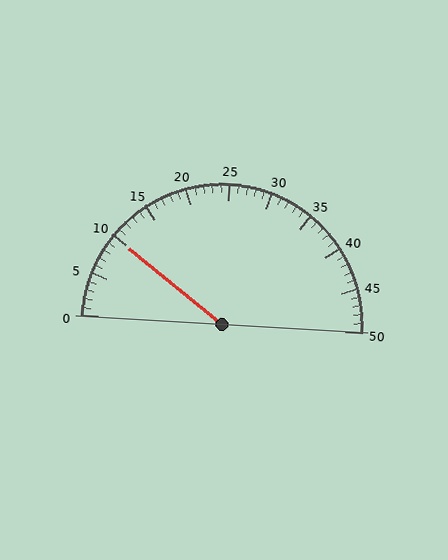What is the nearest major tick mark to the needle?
The nearest major tick mark is 10.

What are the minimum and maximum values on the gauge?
The gauge ranges from 0 to 50.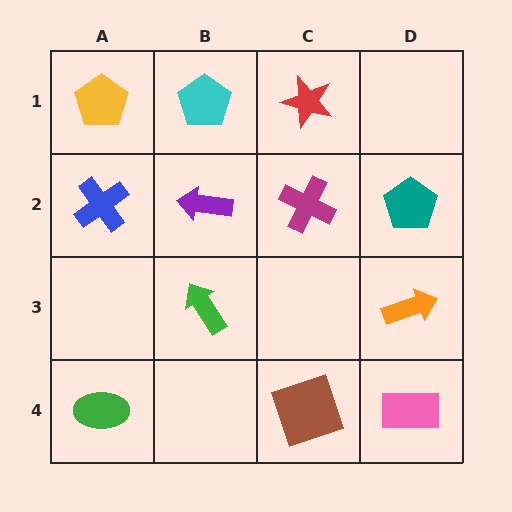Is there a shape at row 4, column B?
No, that cell is empty.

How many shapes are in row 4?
3 shapes.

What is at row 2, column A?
A blue cross.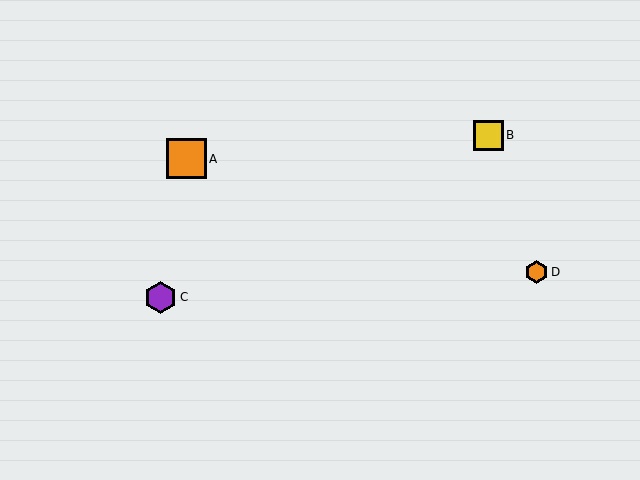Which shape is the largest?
The orange square (labeled A) is the largest.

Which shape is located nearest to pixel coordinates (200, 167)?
The orange square (labeled A) at (186, 159) is nearest to that location.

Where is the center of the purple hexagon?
The center of the purple hexagon is at (161, 297).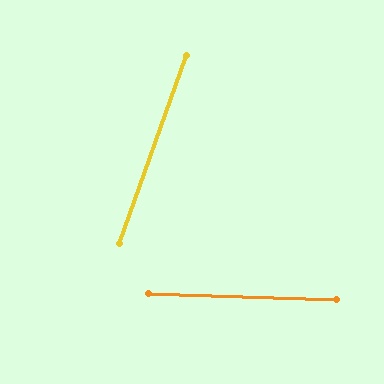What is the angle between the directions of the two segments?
Approximately 72 degrees.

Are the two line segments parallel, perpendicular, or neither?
Neither parallel nor perpendicular — they differ by about 72°.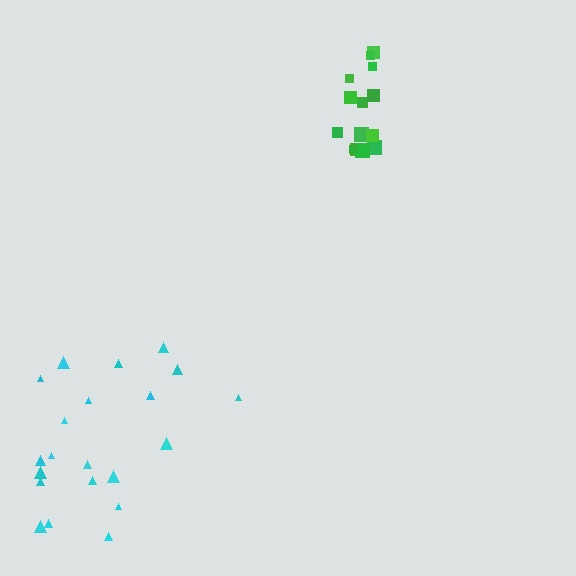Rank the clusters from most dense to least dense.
green, cyan.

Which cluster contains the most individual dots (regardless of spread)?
Cyan (21).